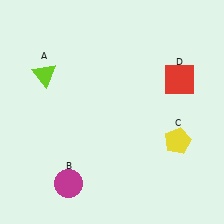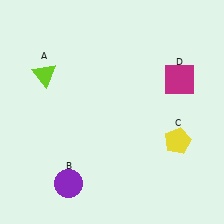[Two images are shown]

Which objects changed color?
B changed from magenta to purple. D changed from red to magenta.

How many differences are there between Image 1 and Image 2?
There are 2 differences between the two images.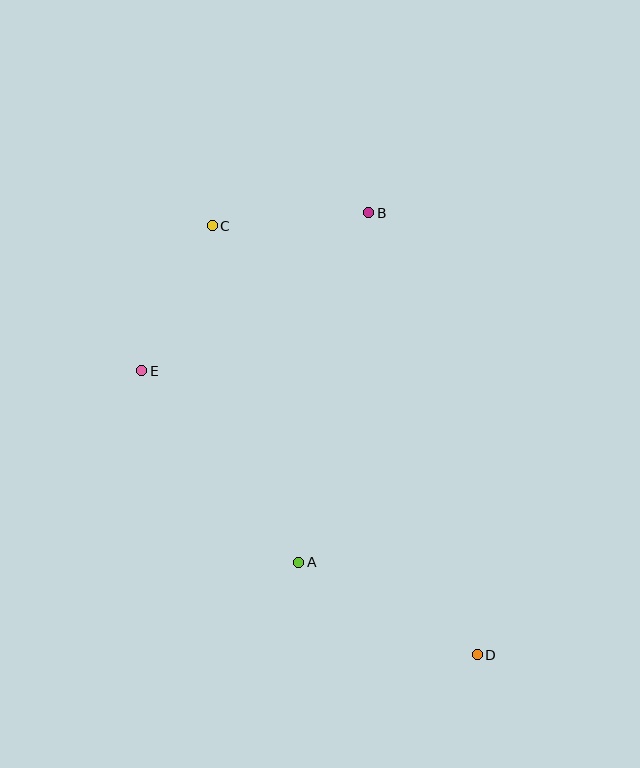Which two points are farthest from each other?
Points C and D are farthest from each other.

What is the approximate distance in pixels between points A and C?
The distance between A and C is approximately 347 pixels.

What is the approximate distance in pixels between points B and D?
The distance between B and D is approximately 455 pixels.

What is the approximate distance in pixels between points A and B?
The distance between A and B is approximately 356 pixels.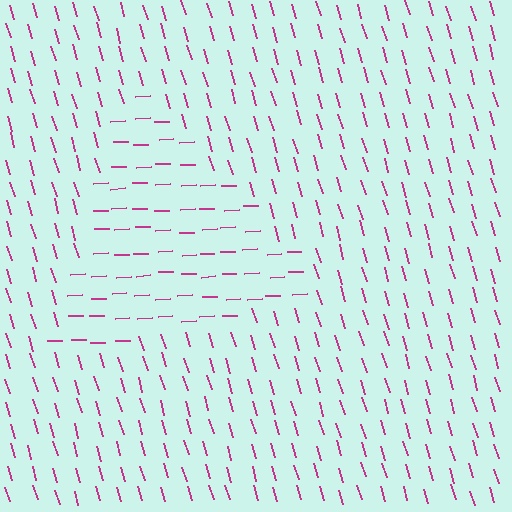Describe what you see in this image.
The image is filled with small magenta line segments. A triangle region in the image has lines oriented differently from the surrounding lines, creating a visible texture boundary.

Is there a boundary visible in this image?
Yes, there is a texture boundary formed by a change in line orientation.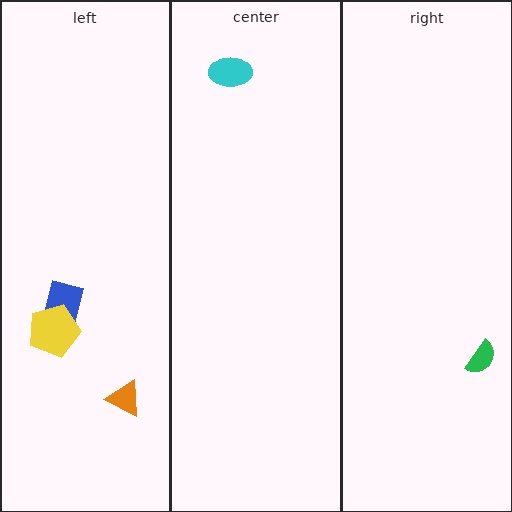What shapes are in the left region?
The blue rectangle, the orange triangle, the yellow pentagon.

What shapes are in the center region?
The cyan ellipse.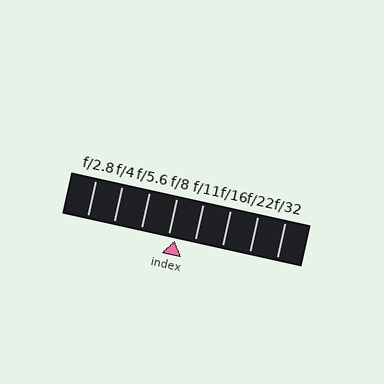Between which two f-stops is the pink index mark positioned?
The index mark is between f/8 and f/11.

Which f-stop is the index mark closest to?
The index mark is closest to f/8.